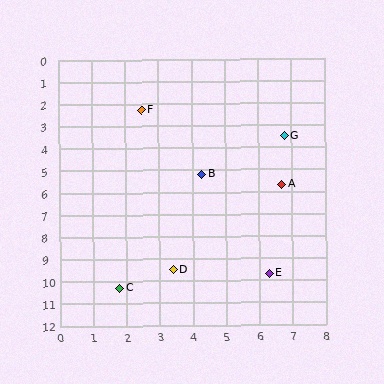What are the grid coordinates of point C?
Point C is at approximately (1.8, 10.3).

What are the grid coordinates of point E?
Point E is at approximately (6.3, 9.7).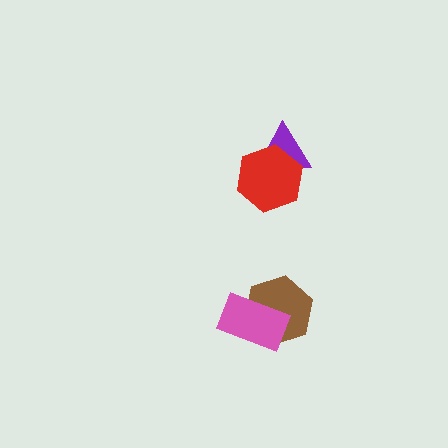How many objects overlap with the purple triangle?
1 object overlaps with the purple triangle.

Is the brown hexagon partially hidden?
Yes, it is partially covered by another shape.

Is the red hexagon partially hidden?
No, no other shape covers it.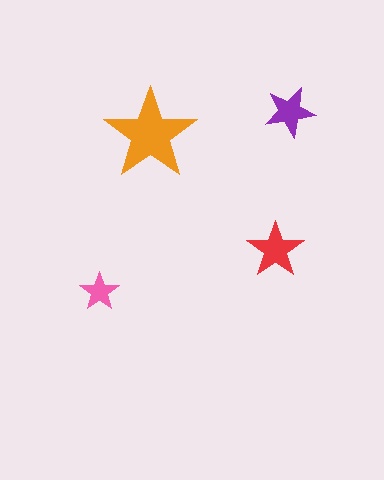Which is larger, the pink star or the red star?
The red one.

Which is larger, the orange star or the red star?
The orange one.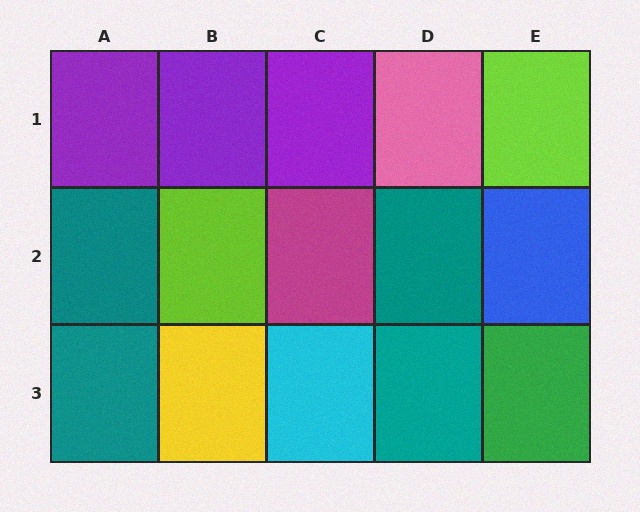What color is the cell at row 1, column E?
Lime.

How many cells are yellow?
1 cell is yellow.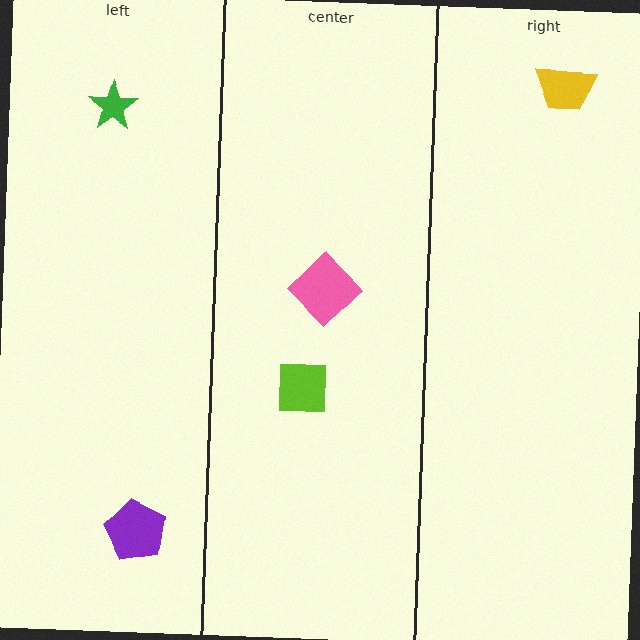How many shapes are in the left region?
2.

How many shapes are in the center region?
2.